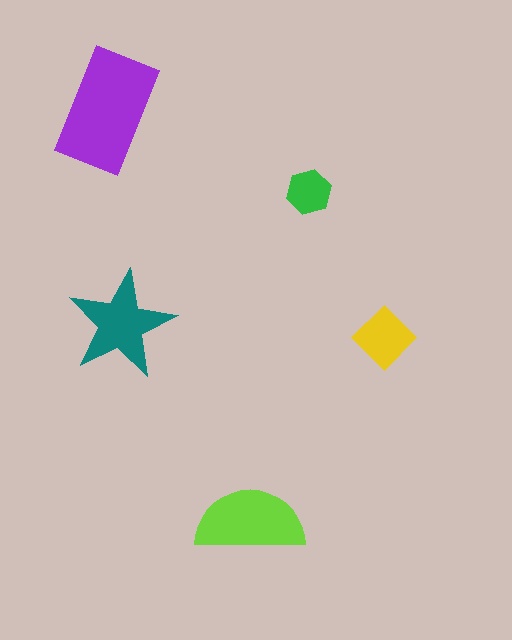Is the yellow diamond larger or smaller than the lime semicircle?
Smaller.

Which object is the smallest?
The green hexagon.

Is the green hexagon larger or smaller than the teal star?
Smaller.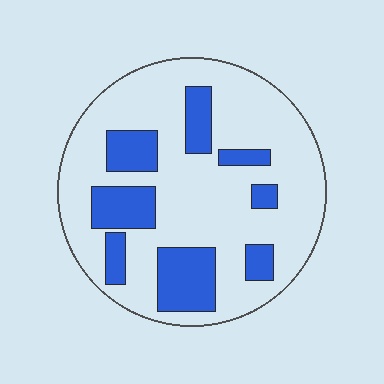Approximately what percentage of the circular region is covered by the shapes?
Approximately 25%.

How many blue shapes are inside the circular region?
8.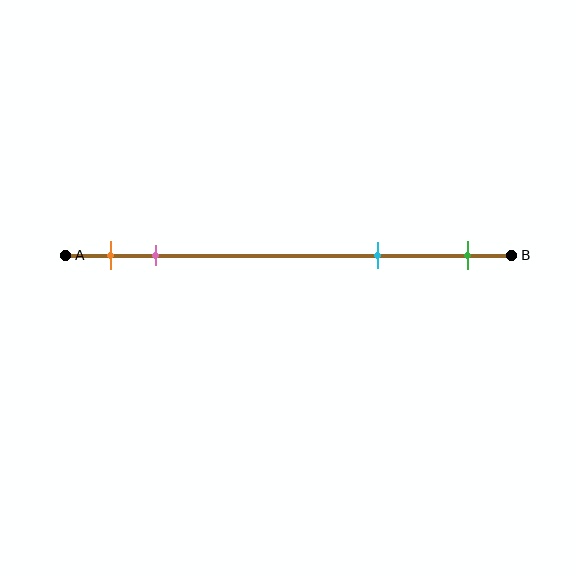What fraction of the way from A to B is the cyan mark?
The cyan mark is approximately 70% (0.7) of the way from A to B.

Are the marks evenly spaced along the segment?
No, the marks are not evenly spaced.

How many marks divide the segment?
There are 4 marks dividing the segment.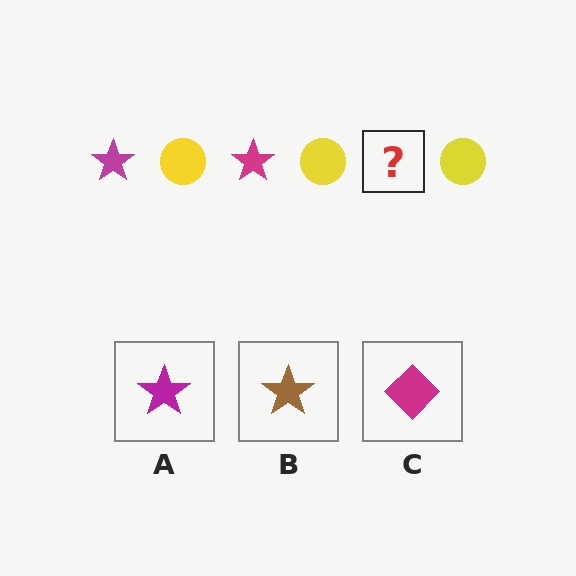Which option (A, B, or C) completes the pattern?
A.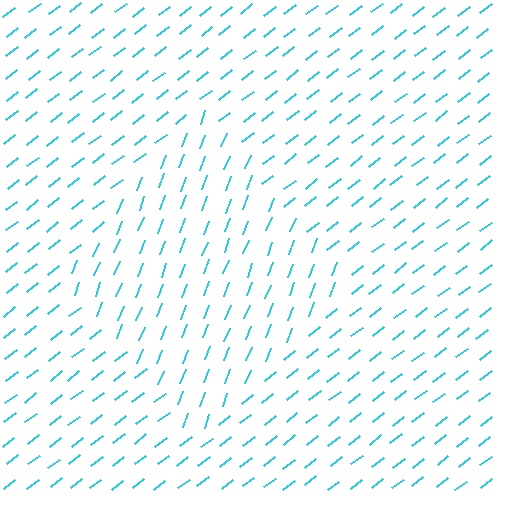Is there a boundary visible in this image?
Yes, there is a texture boundary formed by a change in line orientation.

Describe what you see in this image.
The image is filled with small cyan line segments. A diamond region in the image has lines oriented differently from the surrounding lines, creating a visible texture boundary.